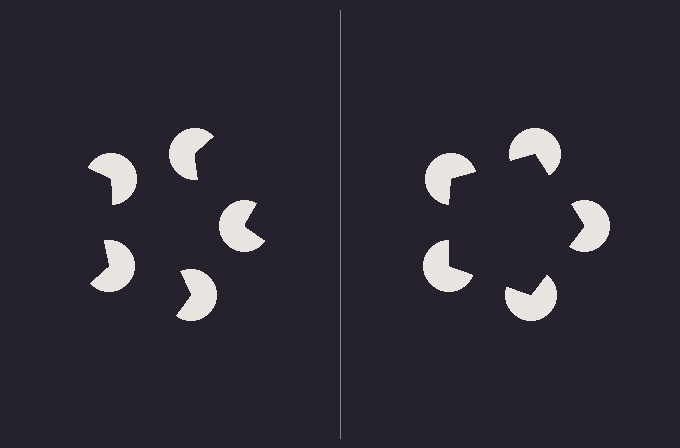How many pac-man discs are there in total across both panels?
10 — 5 on each side.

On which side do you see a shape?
An illusory pentagon appears on the right side. On the left side the wedge cuts are rotated, so no coherent shape forms.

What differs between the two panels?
The pac-man discs are positioned identically on both sides; only the wedge orientations differ. On the right they align to a pentagon; on the left they are misaligned.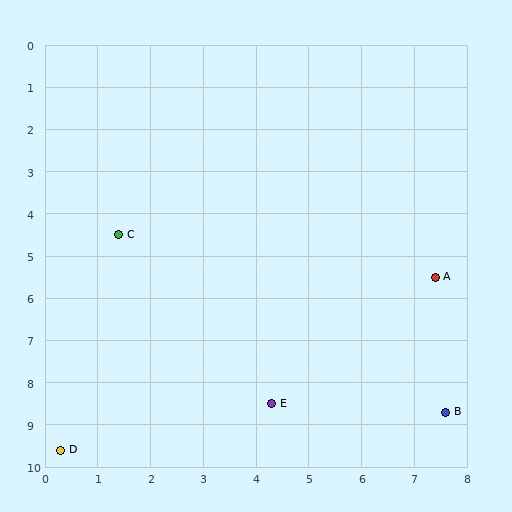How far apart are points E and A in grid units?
Points E and A are about 4.3 grid units apart.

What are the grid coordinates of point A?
Point A is at approximately (7.4, 5.5).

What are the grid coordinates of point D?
Point D is at approximately (0.3, 9.6).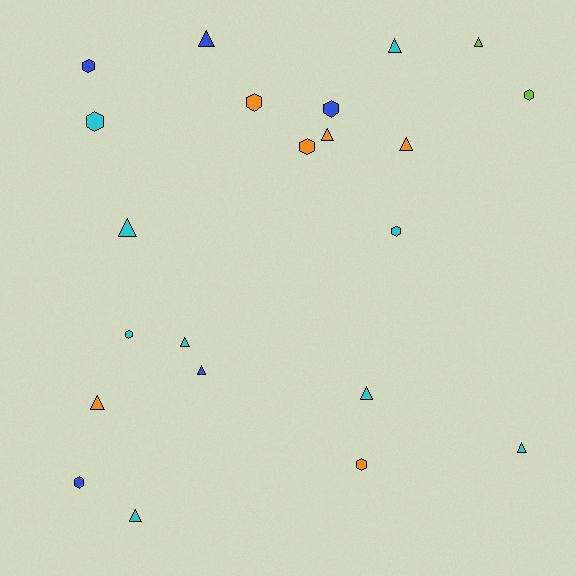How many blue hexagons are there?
There are 3 blue hexagons.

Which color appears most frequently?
Cyan, with 9 objects.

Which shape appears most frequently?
Triangle, with 12 objects.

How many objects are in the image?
There are 22 objects.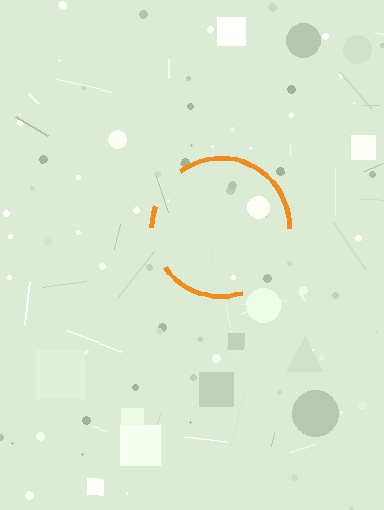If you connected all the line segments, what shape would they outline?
They would outline a circle.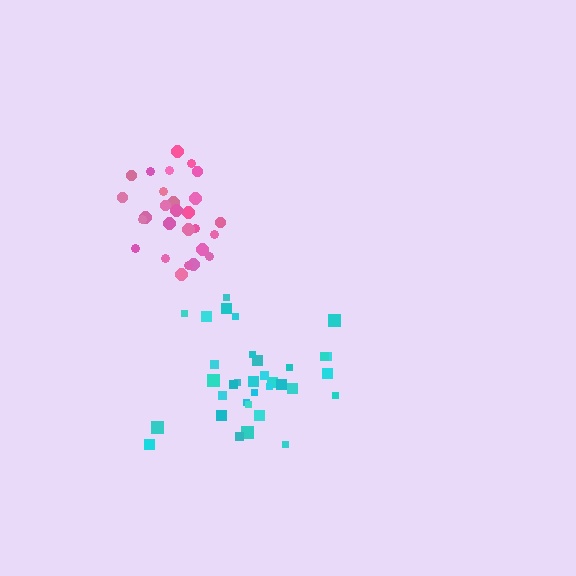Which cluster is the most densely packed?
Pink.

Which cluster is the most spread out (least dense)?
Cyan.